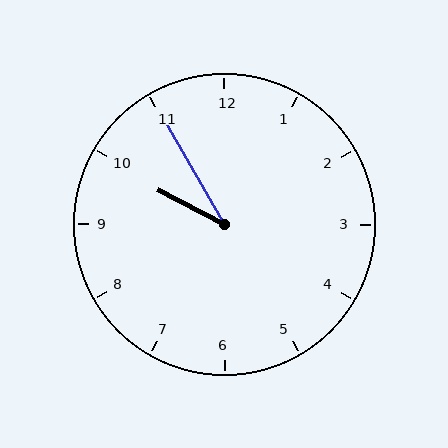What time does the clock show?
9:55.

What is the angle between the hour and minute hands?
Approximately 32 degrees.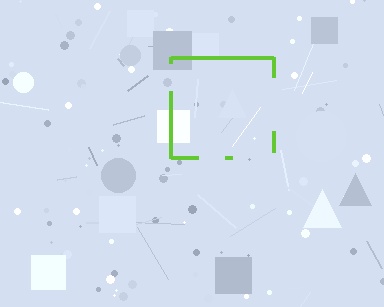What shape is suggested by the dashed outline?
The dashed outline suggests a square.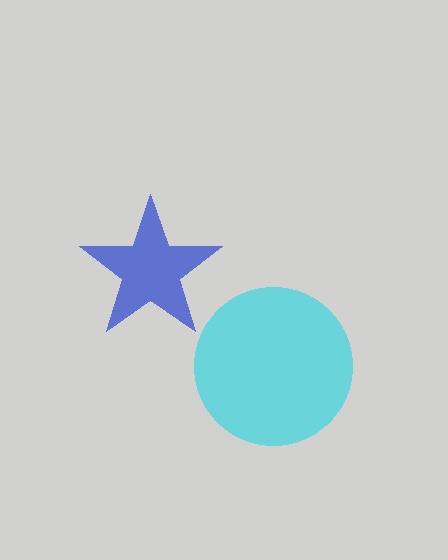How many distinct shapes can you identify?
There are 2 distinct shapes: a cyan circle, a blue star.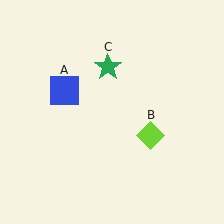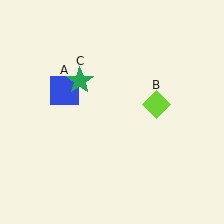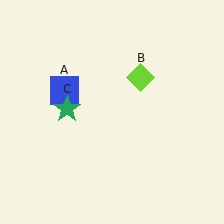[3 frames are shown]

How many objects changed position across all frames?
2 objects changed position: lime diamond (object B), green star (object C).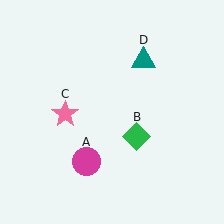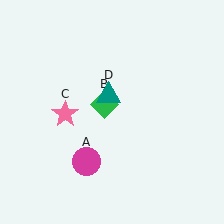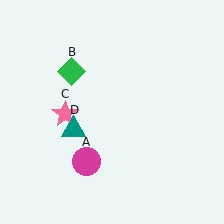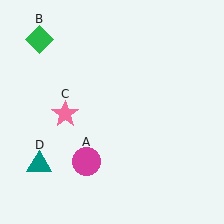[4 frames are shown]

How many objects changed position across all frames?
2 objects changed position: green diamond (object B), teal triangle (object D).